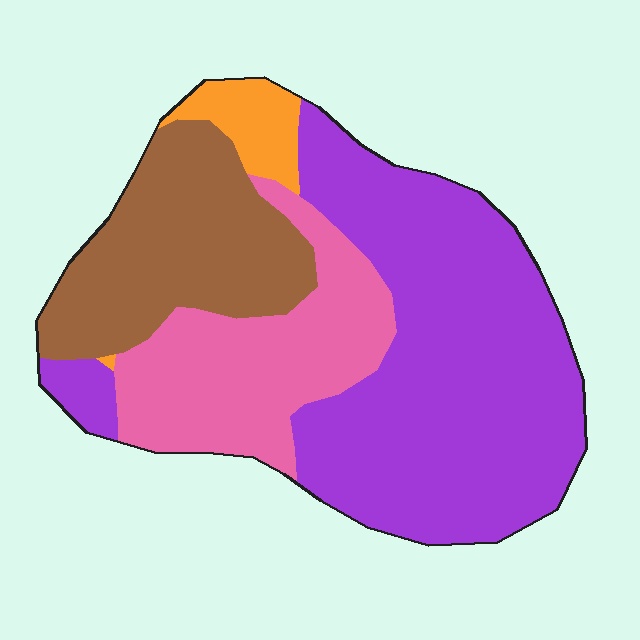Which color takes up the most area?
Purple, at roughly 50%.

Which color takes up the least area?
Orange, at roughly 5%.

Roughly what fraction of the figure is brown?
Brown takes up about one fifth (1/5) of the figure.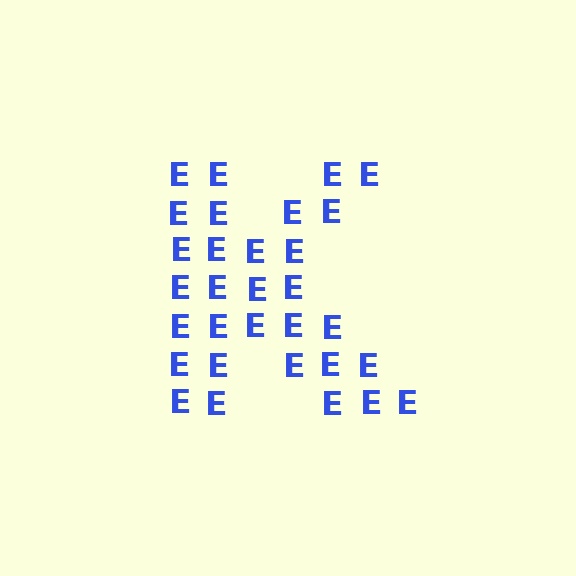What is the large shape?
The large shape is the letter K.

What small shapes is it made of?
It is made of small letter E's.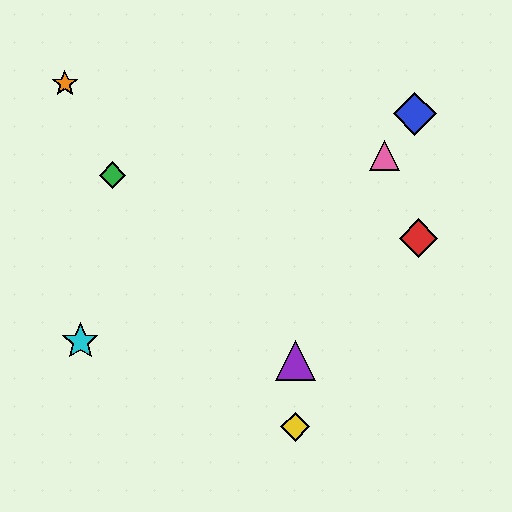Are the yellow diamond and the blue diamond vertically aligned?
No, the yellow diamond is at x≈295 and the blue diamond is at x≈415.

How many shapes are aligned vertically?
2 shapes (the yellow diamond, the purple triangle) are aligned vertically.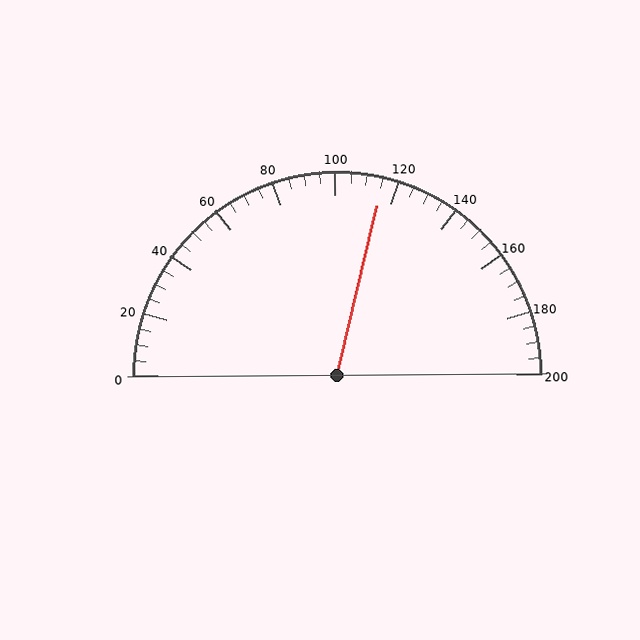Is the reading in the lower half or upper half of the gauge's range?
The reading is in the upper half of the range (0 to 200).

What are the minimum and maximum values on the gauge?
The gauge ranges from 0 to 200.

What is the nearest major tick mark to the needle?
The nearest major tick mark is 120.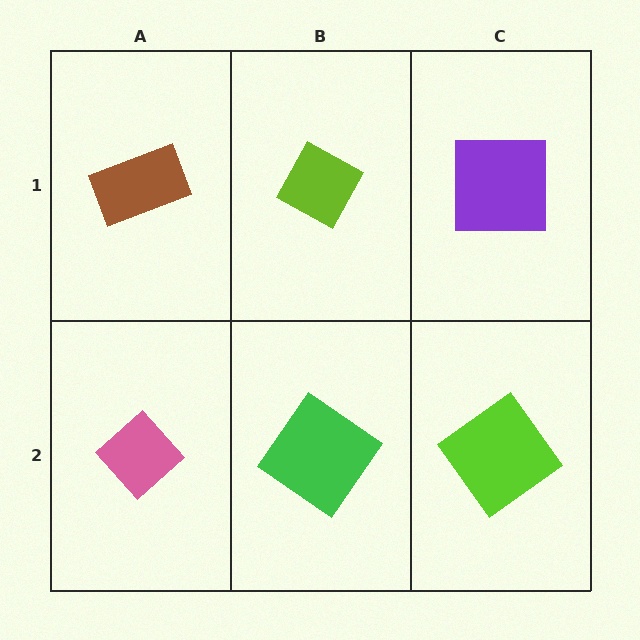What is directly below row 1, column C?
A lime diamond.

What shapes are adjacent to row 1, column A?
A pink diamond (row 2, column A), a lime diamond (row 1, column B).